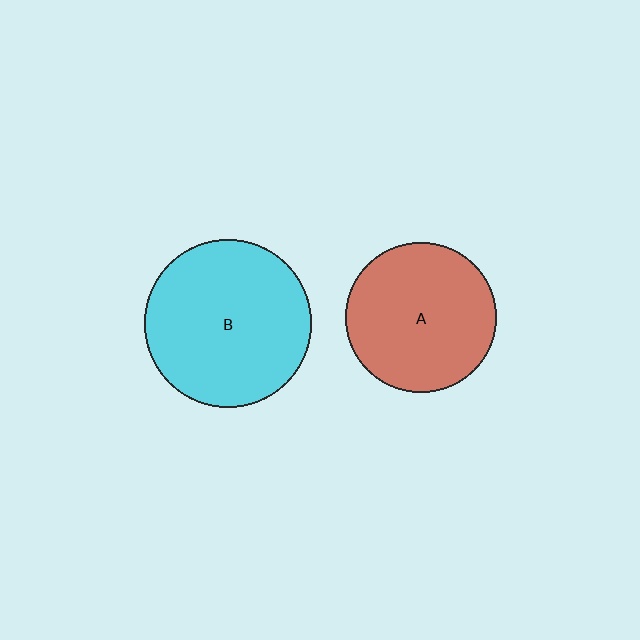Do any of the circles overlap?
No, none of the circles overlap.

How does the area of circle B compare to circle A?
Approximately 1.2 times.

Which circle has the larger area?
Circle B (cyan).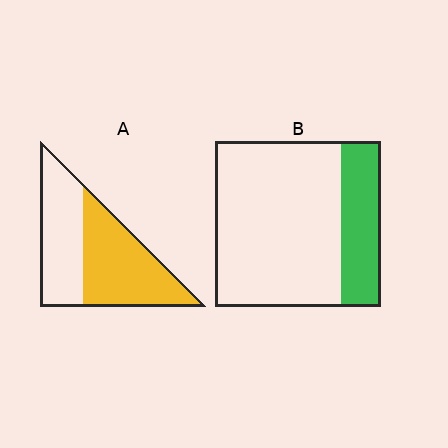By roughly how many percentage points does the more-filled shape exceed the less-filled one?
By roughly 30 percentage points (A over B).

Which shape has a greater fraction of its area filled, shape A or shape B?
Shape A.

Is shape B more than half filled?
No.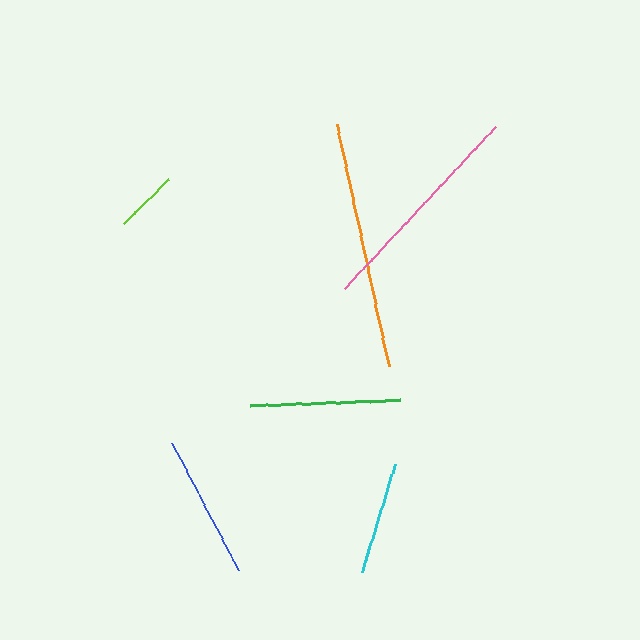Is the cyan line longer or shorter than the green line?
The green line is longer than the cyan line.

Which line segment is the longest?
The orange line is the longest at approximately 247 pixels.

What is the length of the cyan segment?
The cyan segment is approximately 113 pixels long.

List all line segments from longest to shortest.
From longest to shortest: orange, pink, green, blue, cyan, lime.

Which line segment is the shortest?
The lime line is the shortest at approximately 63 pixels.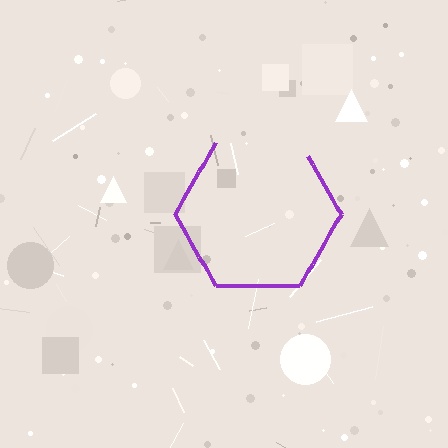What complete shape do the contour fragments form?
The contour fragments form a hexagon.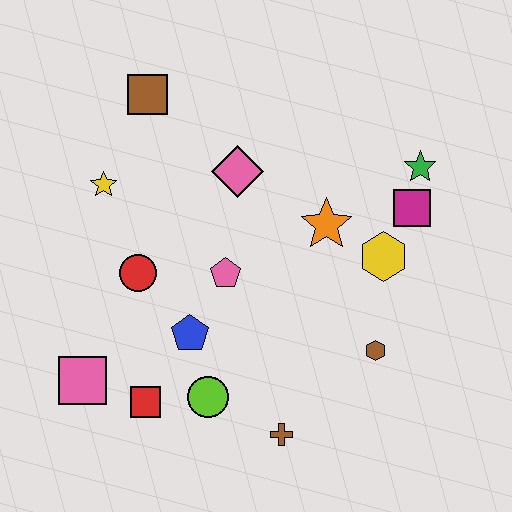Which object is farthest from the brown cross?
The brown square is farthest from the brown cross.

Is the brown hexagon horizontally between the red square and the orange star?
No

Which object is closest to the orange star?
The yellow hexagon is closest to the orange star.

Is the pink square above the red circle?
No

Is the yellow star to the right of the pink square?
Yes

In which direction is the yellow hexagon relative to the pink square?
The yellow hexagon is to the right of the pink square.